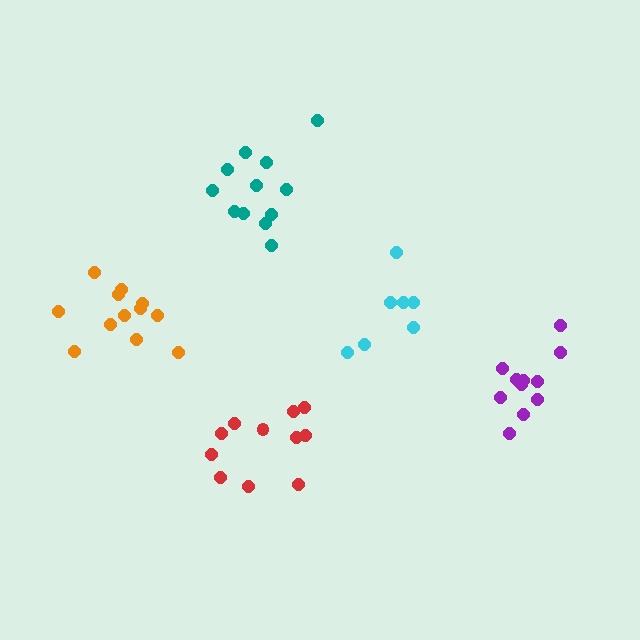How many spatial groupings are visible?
There are 5 spatial groupings.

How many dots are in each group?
Group 1: 11 dots, Group 2: 12 dots, Group 3: 12 dots, Group 4: 7 dots, Group 5: 11 dots (53 total).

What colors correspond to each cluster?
The clusters are colored: red, teal, orange, cyan, purple.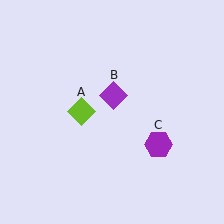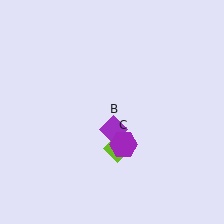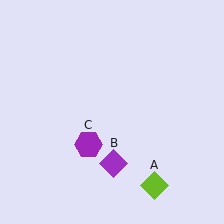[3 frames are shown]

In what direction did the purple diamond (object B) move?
The purple diamond (object B) moved down.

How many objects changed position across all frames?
3 objects changed position: lime diamond (object A), purple diamond (object B), purple hexagon (object C).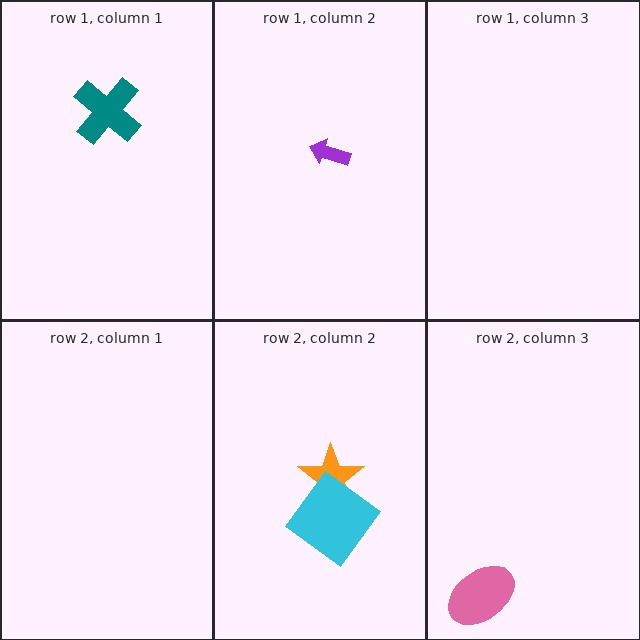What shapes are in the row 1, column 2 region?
The purple arrow.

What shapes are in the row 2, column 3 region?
The pink ellipse.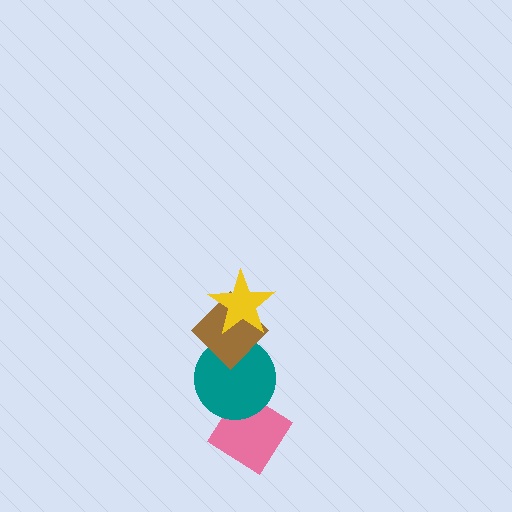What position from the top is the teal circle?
The teal circle is 3rd from the top.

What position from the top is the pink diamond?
The pink diamond is 4th from the top.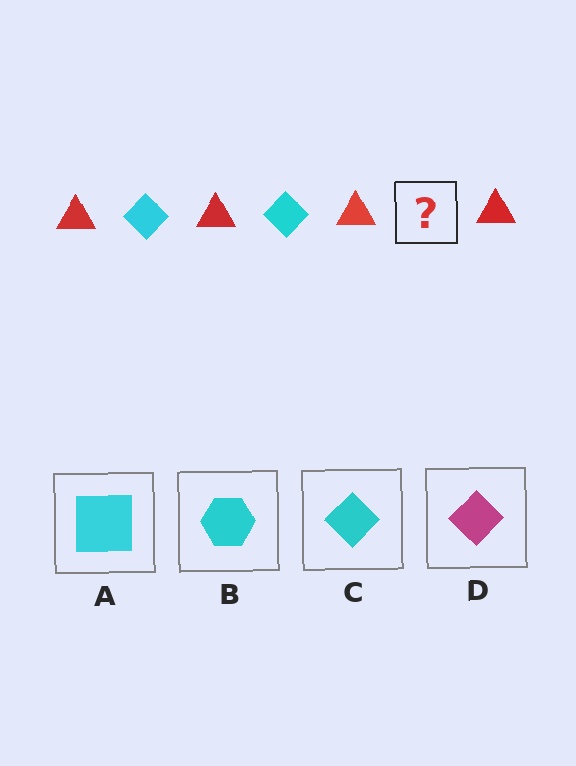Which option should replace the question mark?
Option C.